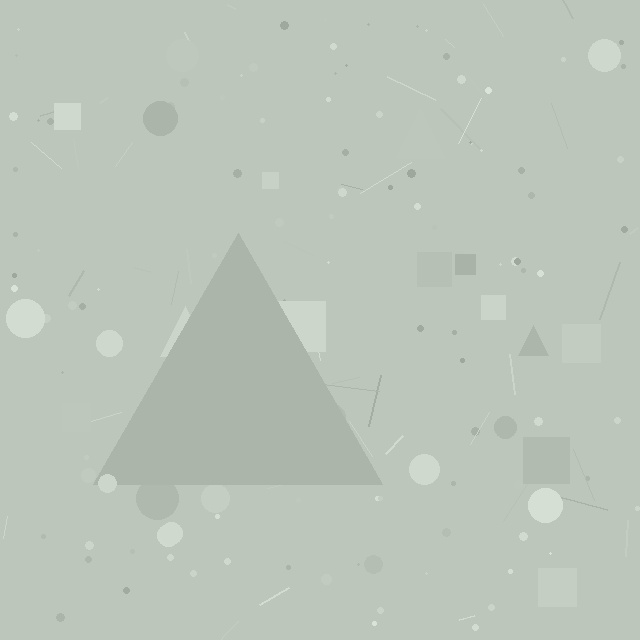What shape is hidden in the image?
A triangle is hidden in the image.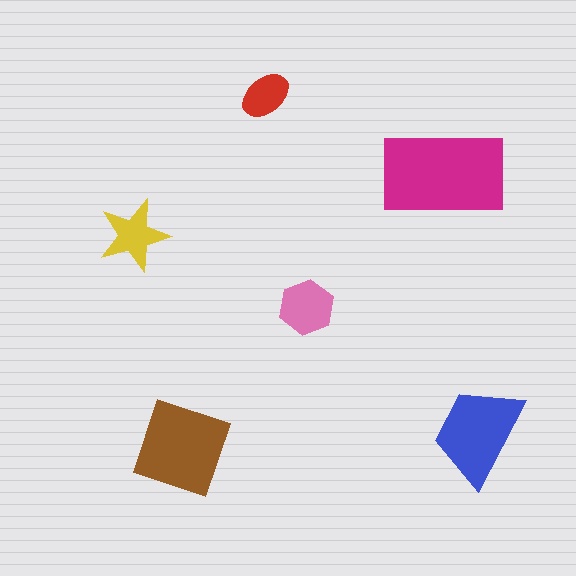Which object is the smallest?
The red ellipse.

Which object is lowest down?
The brown diamond is bottommost.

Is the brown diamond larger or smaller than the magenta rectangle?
Smaller.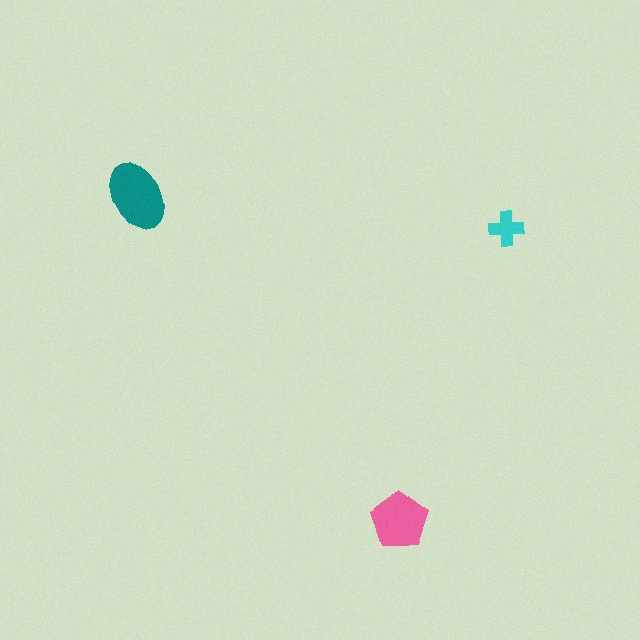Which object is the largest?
The teal ellipse.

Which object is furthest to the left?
The teal ellipse is leftmost.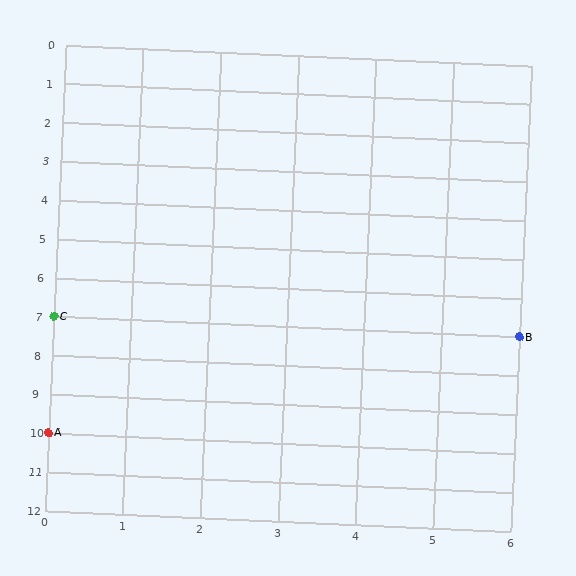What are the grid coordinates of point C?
Point C is at grid coordinates (0, 7).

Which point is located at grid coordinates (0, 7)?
Point C is at (0, 7).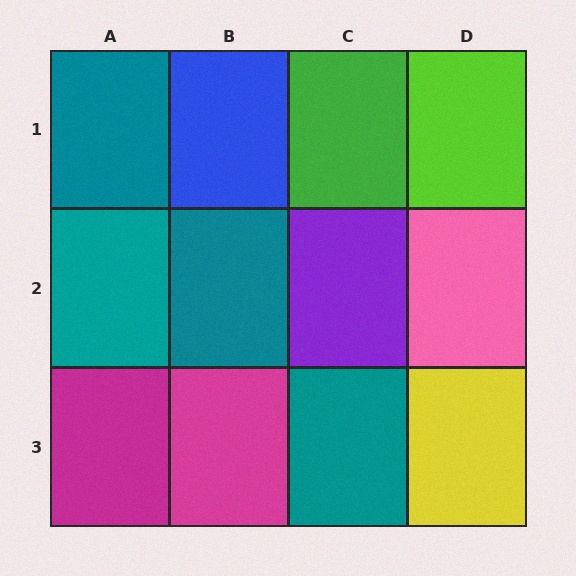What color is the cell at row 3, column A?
Magenta.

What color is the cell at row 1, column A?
Teal.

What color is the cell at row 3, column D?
Yellow.